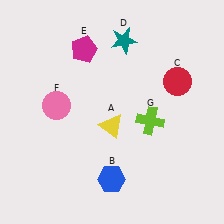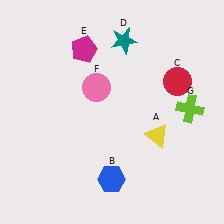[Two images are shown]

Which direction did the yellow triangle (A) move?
The yellow triangle (A) moved right.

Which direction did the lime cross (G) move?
The lime cross (G) moved right.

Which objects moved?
The objects that moved are: the yellow triangle (A), the pink circle (F), the lime cross (G).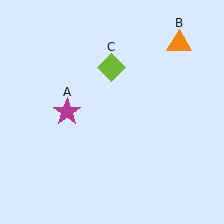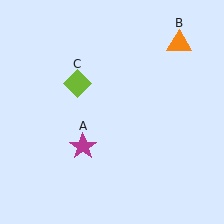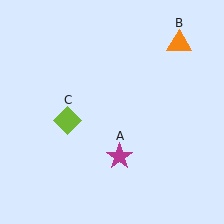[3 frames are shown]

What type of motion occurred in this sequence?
The magenta star (object A), lime diamond (object C) rotated counterclockwise around the center of the scene.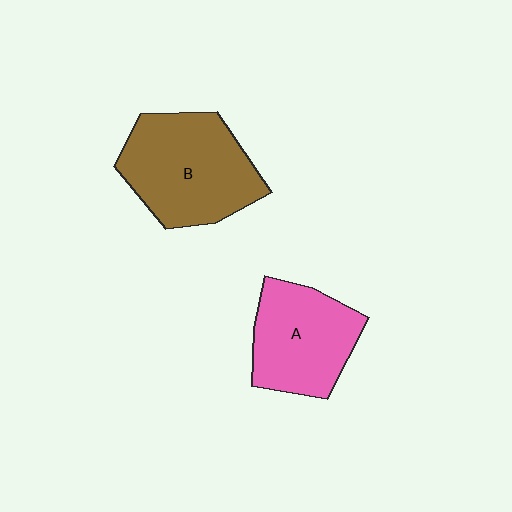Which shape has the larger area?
Shape B (brown).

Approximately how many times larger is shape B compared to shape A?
Approximately 1.3 times.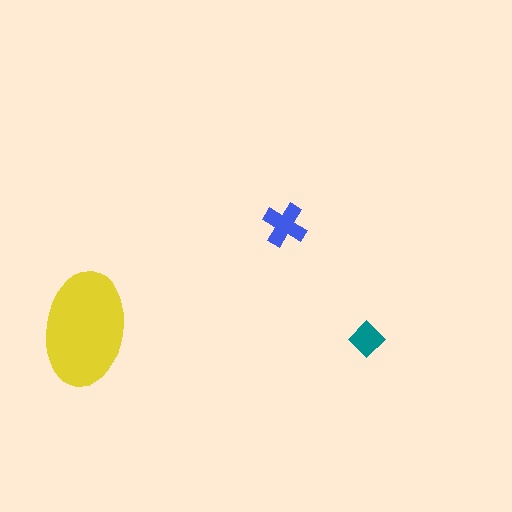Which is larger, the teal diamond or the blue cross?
The blue cross.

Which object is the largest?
The yellow ellipse.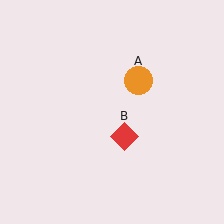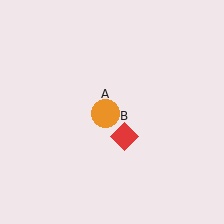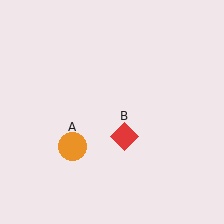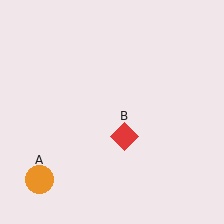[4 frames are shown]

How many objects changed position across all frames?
1 object changed position: orange circle (object A).